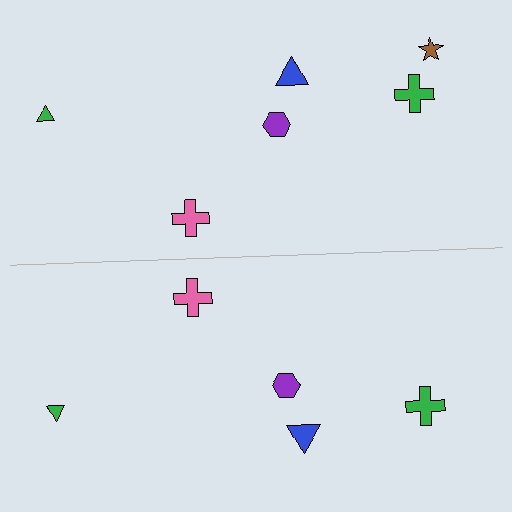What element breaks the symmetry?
A brown star is missing from the bottom side.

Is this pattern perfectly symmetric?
No, the pattern is not perfectly symmetric. A brown star is missing from the bottom side.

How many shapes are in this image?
There are 11 shapes in this image.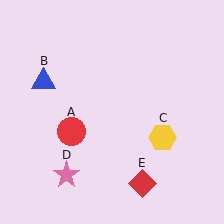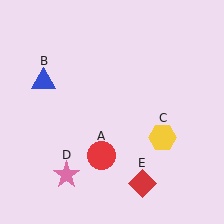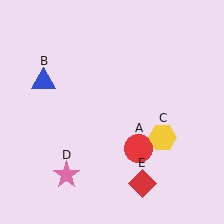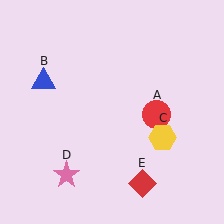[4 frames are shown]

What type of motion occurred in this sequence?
The red circle (object A) rotated counterclockwise around the center of the scene.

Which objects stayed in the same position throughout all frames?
Blue triangle (object B) and yellow hexagon (object C) and pink star (object D) and red diamond (object E) remained stationary.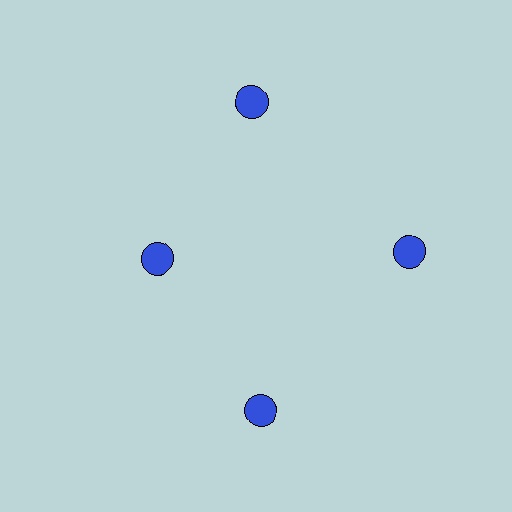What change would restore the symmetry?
The symmetry would be restored by moving it outward, back onto the ring so that all 4 circles sit at equal angles and equal distance from the center.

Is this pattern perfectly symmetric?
No. The 4 blue circles are arranged in a ring, but one element near the 9 o'clock position is pulled inward toward the center, breaking the 4-fold rotational symmetry.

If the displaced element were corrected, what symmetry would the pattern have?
It would have 4-fold rotational symmetry — the pattern would map onto itself every 90 degrees.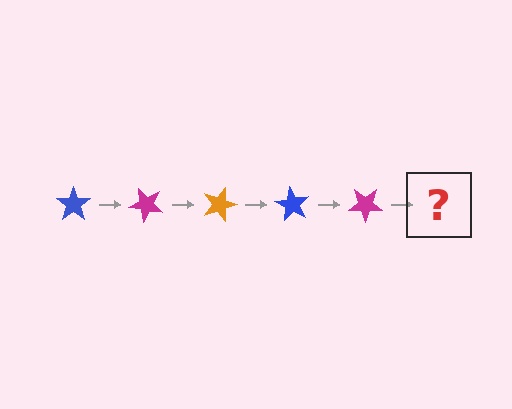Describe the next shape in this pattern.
It should be an orange star, rotated 225 degrees from the start.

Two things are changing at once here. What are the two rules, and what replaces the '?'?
The two rules are that it rotates 45 degrees each step and the color cycles through blue, magenta, and orange. The '?' should be an orange star, rotated 225 degrees from the start.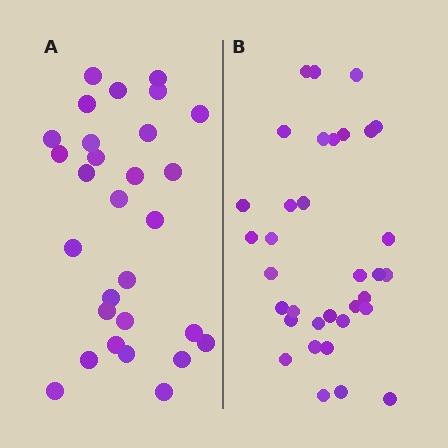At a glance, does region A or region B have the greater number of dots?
Region B (the right region) has more dots.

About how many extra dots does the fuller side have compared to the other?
Region B has about 5 more dots than region A.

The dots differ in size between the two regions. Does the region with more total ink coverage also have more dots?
No. Region A has more total ink coverage because its dots are larger, but region B actually contains more individual dots. Total area can be misleading — the number of items is what matters here.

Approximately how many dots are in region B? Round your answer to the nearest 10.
About 30 dots. (The exact count is 34, which rounds to 30.)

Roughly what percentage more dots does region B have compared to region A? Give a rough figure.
About 15% more.